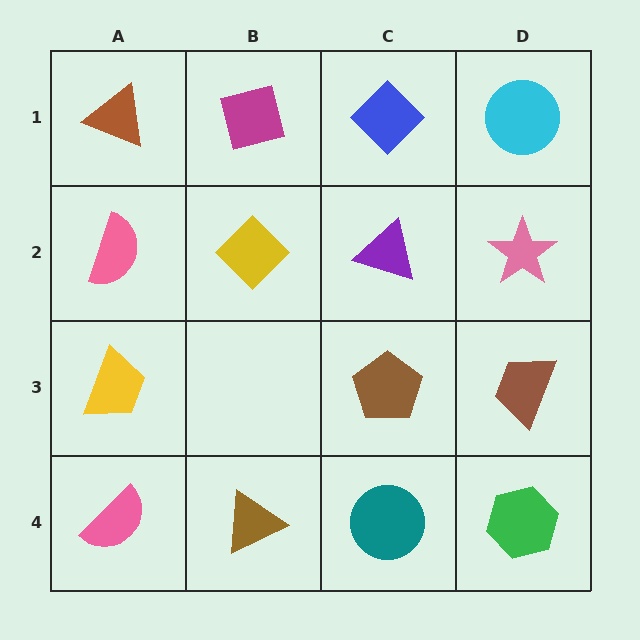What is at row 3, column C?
A brown pentagon.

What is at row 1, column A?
A brown triangle.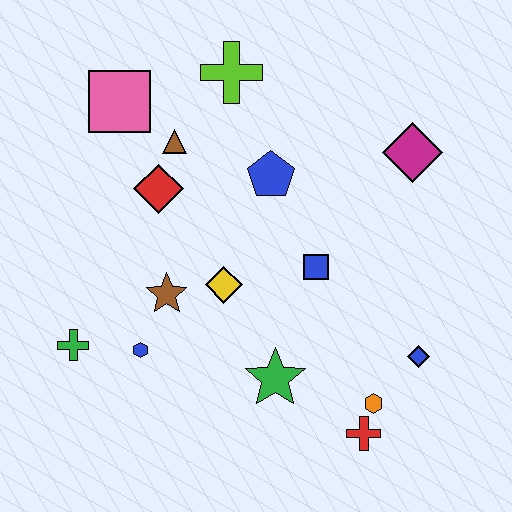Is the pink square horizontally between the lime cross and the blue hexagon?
No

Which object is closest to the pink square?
The brown triangle is closest to the pink square.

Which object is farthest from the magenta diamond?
The green cross is farthest from the magenta diamond.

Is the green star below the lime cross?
Yes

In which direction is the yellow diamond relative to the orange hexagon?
The yellow diamond is to the left of the orange hexagon.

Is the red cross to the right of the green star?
Yes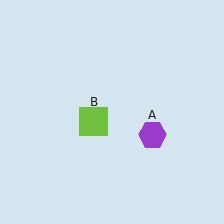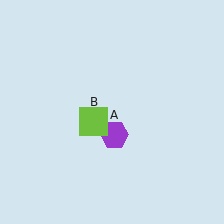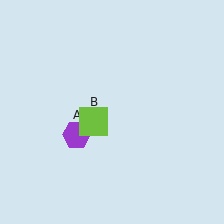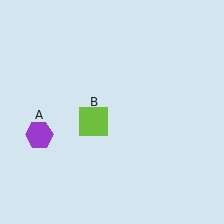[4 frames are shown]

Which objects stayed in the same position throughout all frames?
Lime square (object B) remained stationary.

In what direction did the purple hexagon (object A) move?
The purple hexagon (object A) moved left.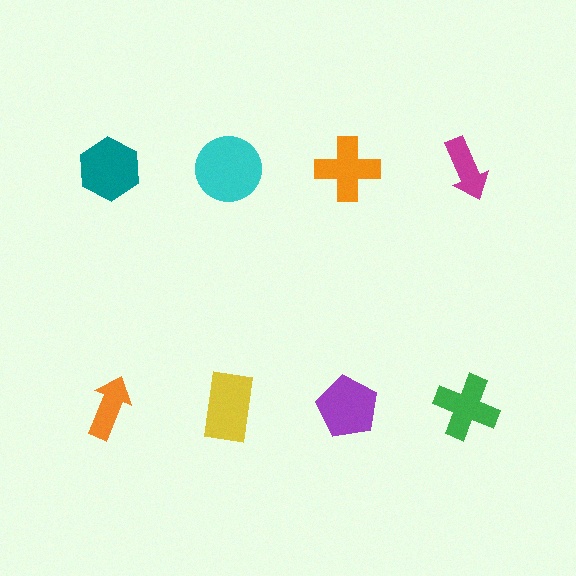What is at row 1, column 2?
A cyan circle.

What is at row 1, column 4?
A magenta arrow.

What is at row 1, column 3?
An orange cross.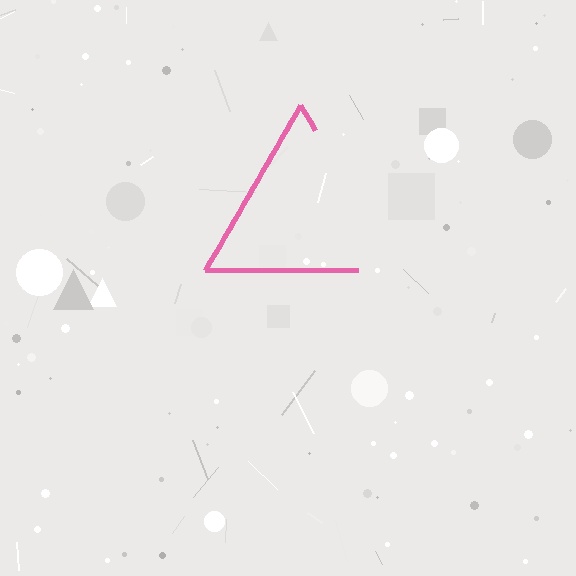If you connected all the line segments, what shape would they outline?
They would outline a triangle.